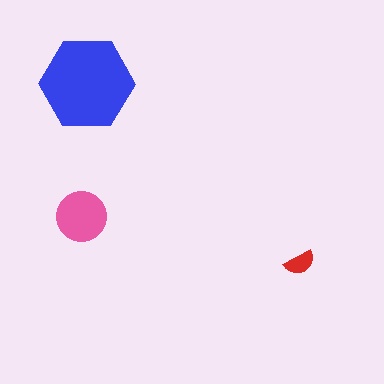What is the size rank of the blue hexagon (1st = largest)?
1st.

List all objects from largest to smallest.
The blue hexagon, the pink circle, the red semicircle.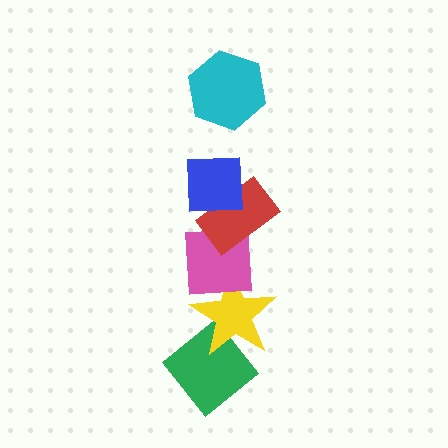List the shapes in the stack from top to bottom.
From top to bottom: the cyan hexagon, the blue square, the red rectangle, the pink square, the yellow star, the green diamond.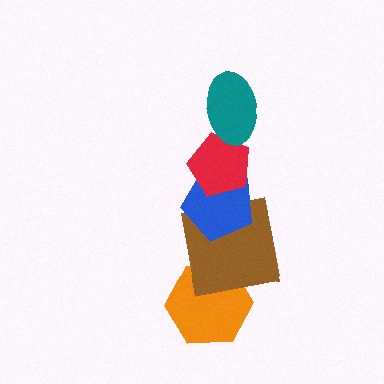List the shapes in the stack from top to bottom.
From top to bottom: the teal ellipse, the red pentagon, the blue pentagon, the brown square, the orange hexagon.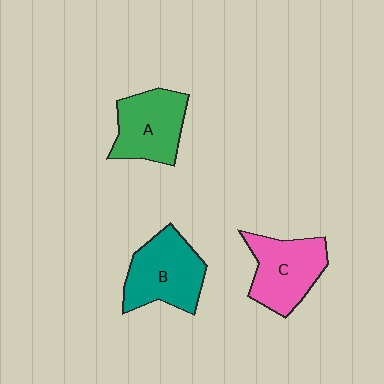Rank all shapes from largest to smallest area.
From largest to smallest: B (teal), C (pink), A (green).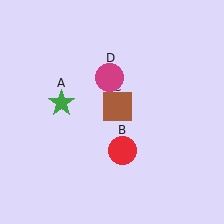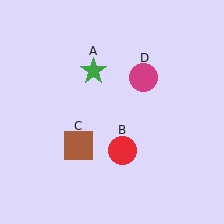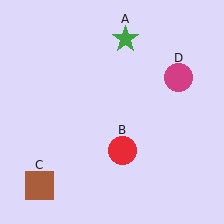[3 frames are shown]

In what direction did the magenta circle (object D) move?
The magenta circle (object D) moved right.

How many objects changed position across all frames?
3 objects changed position: green star (object A), brown square (object C), magenta circle (object D).